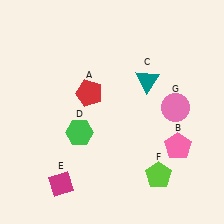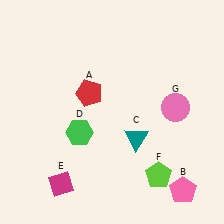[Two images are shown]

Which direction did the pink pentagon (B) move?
The pink pentagon (B) moved down.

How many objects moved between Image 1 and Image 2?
2 objects moved between the two images.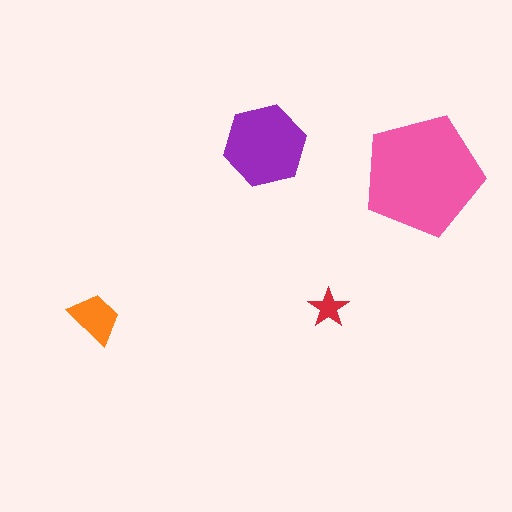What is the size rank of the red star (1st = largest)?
4th.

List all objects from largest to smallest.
The pink pentagon, the purple hexagon, the orange trapezoid, the red star.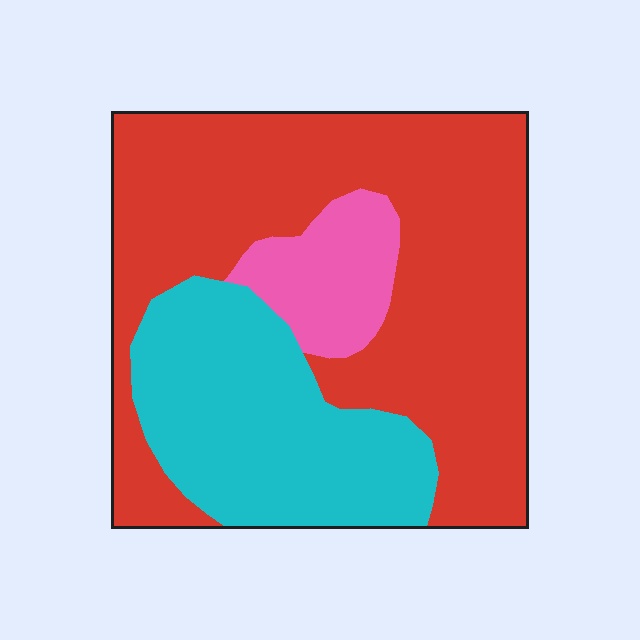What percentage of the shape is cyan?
Cyan covers 29% of the shape.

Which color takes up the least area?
Pink, at roughly 10%.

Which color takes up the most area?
Red, at roughly 60%.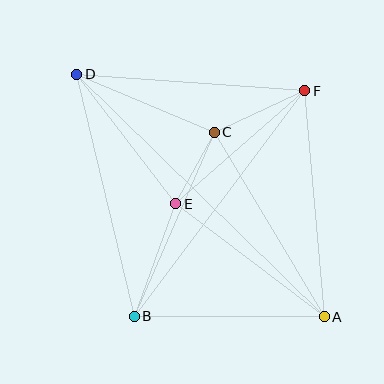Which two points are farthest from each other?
Points A and D are farthest from each other.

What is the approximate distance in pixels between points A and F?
The distance between A and F is approximately 227 pixels.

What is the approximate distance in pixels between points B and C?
The distance between B and C is approximately 201 pixels.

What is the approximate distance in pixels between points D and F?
The distance between D and F is approximately 229 pixels.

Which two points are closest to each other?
Points C and E are closest to each other.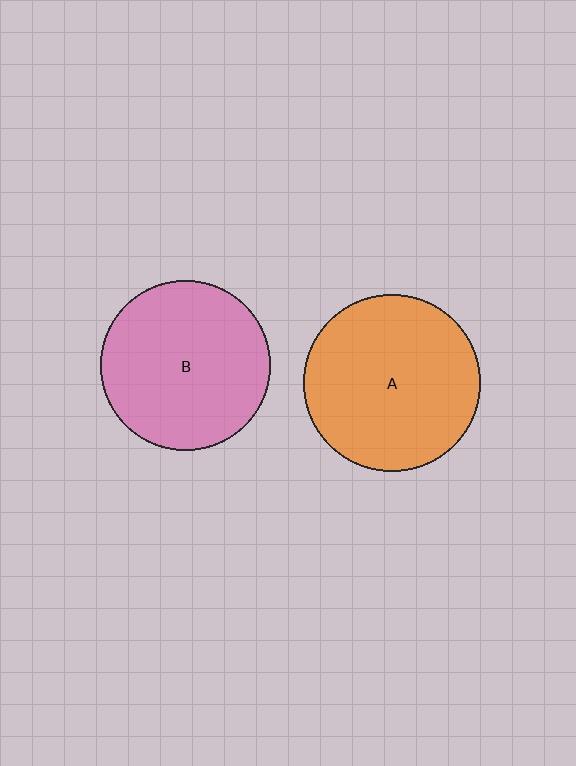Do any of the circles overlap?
No, none of the circles overlap.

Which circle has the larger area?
Circle A (orange).